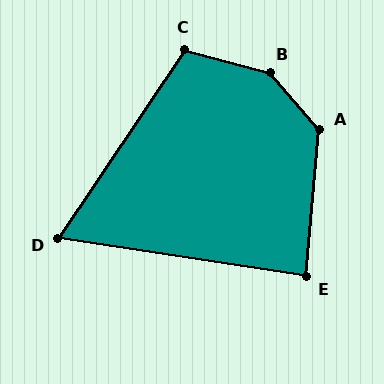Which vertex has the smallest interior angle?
D, at approximately 65 degrees.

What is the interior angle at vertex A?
Approximately 133 degrees (obtuse).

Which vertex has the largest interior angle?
B, at approximately 146 degrees.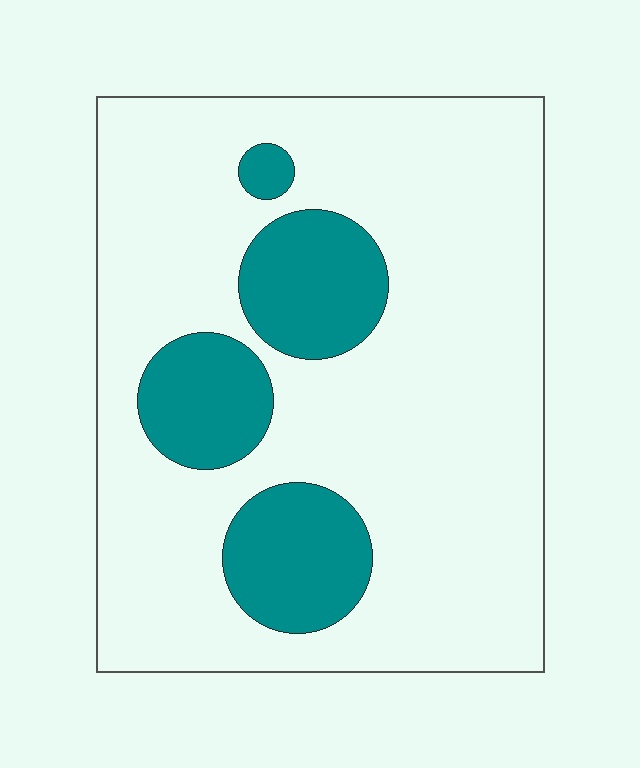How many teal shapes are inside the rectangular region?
4.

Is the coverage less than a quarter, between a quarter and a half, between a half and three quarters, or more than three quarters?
Less than a quarter.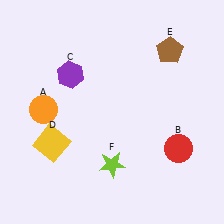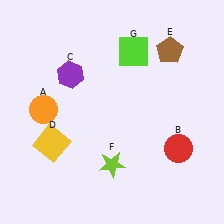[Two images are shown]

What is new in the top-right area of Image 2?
A lime square (G) was added in the top-right area of Image 2.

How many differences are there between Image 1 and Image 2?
There is 1 difference between the two images.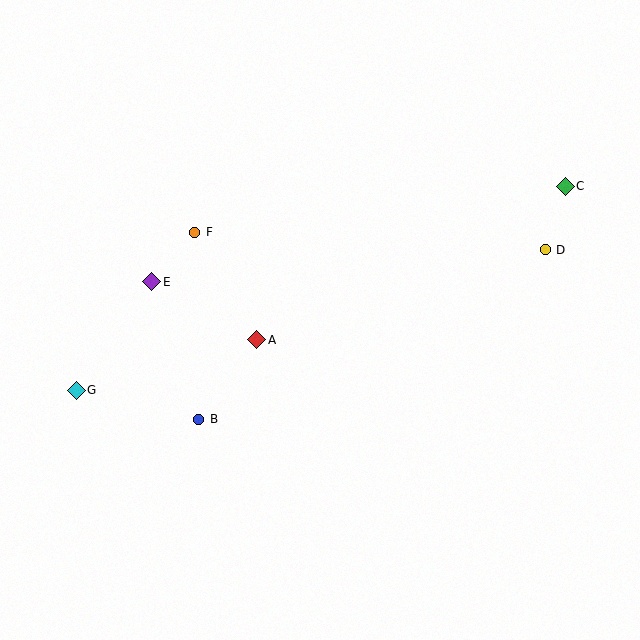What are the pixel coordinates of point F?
Point F is at (195, 232).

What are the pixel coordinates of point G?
Point G is at (76, 390).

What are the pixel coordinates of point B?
Point B is at (199, 419).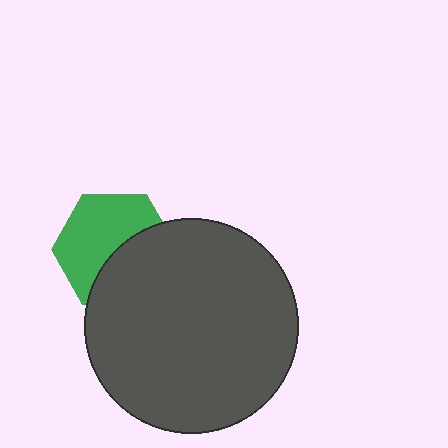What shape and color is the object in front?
The object in front is a dark gray circle.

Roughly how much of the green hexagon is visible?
About half of it is visible (roughly 57%).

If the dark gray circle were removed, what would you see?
You would see the complete green hexagon.